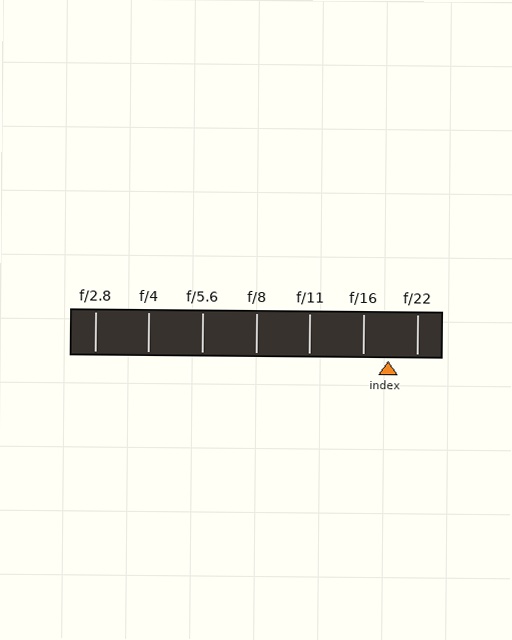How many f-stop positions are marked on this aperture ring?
There are 7 f-stop positions marked.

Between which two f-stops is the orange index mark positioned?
The index mark is between f/16 and f/22.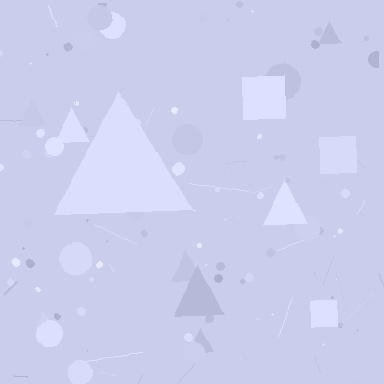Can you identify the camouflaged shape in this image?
The camouflaged shape is a triangle.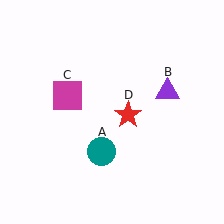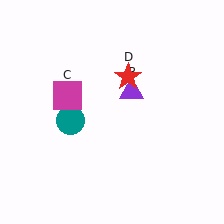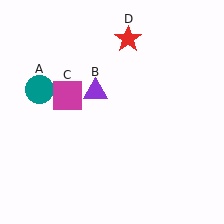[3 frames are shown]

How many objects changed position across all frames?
3 objects changed position: teal circle (object A), purple triangle (object B), red star (object D).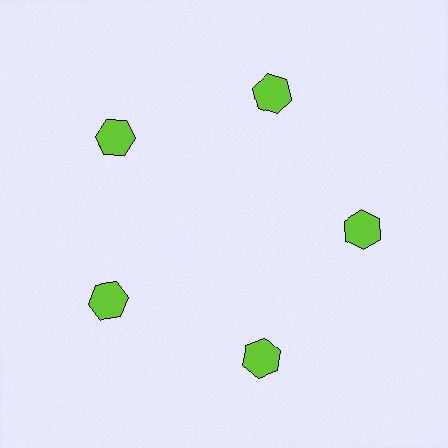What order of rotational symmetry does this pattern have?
This pattern has 5-fold rotational symmetry.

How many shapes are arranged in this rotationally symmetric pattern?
There are 5 shapes, arranged in 5 groups of 1.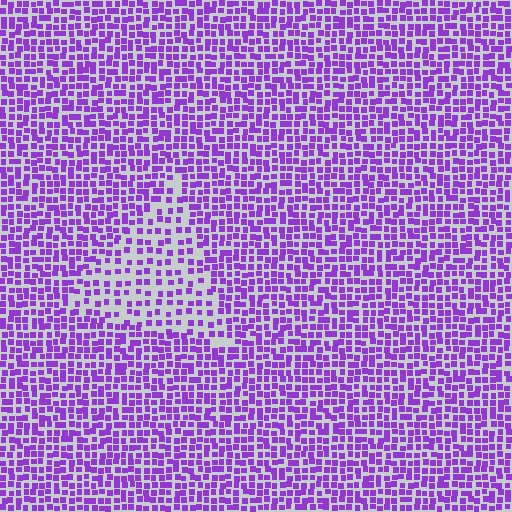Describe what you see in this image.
The image contains small purple elements arranged at two different densities. A triangle-shaped region is visible where the elements are less densely packed than the surrounding area.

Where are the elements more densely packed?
The elements are more densely packed outside the triangle boundary.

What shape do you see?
I see a triangle.